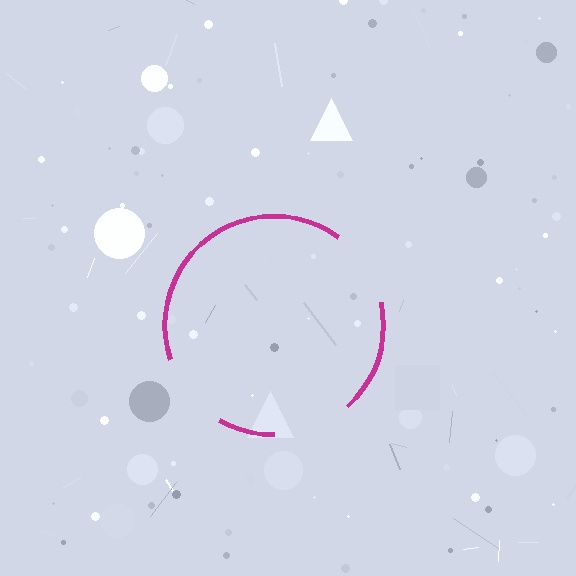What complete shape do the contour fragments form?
The contour fragments form a circle.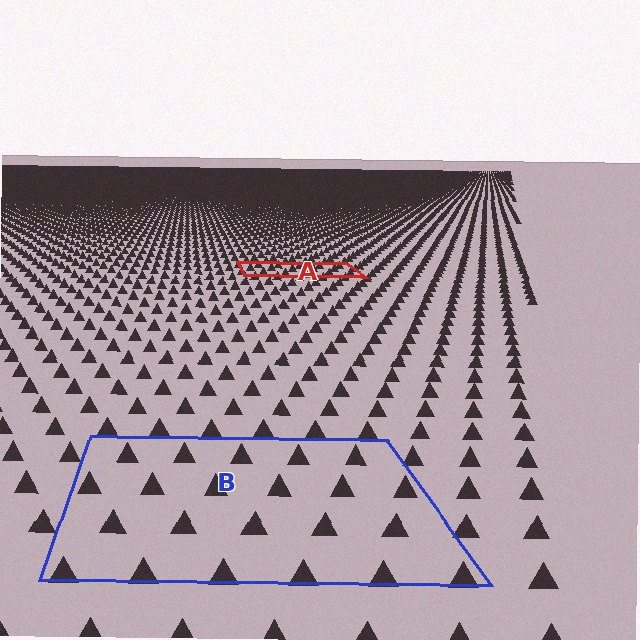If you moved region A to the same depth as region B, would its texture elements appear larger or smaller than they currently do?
They would appear larger. At a closer depth, the same texture elements are projected at a bigger on-screen size.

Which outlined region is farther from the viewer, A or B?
Region A is farther from the viewer — the texture elements inside it appear smaller and more densely packed.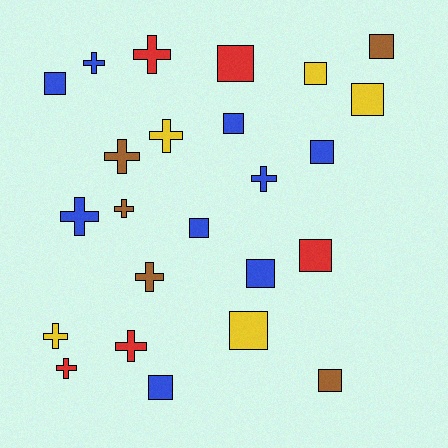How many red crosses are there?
There are 3 red crosses.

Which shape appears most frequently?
Square, with 13 objects.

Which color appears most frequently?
Blue, with 9 objects.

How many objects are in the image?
There are 24 objects.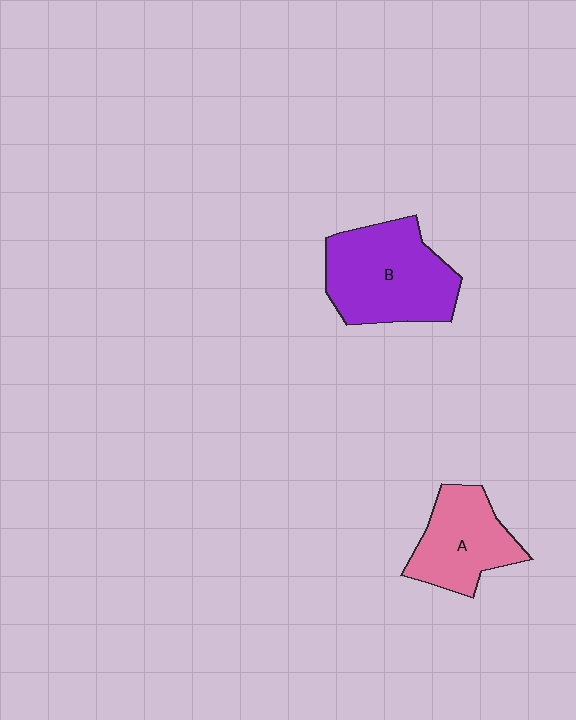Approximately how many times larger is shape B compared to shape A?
Approximately 1.4 times.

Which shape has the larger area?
Shape B (purple).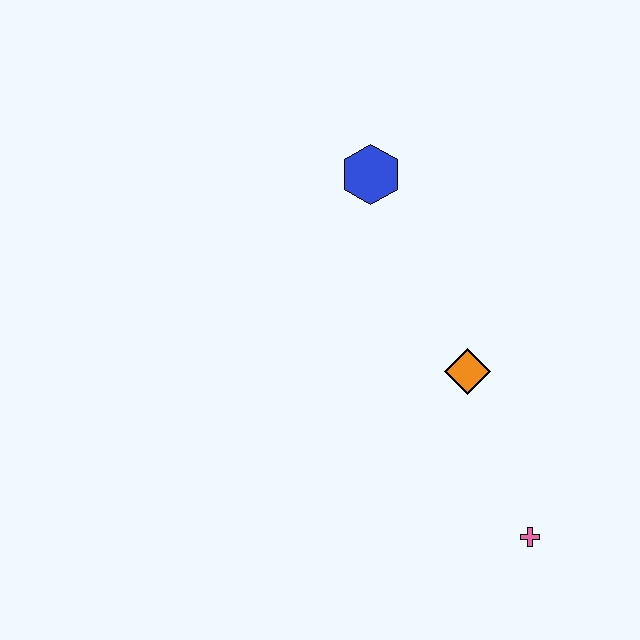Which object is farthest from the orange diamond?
The blue hexagon is farthest from the orange diamond.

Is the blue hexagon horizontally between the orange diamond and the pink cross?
No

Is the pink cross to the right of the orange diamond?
Yes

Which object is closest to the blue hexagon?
The orange diamond is closest to the blue hexagon.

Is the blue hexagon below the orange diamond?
No